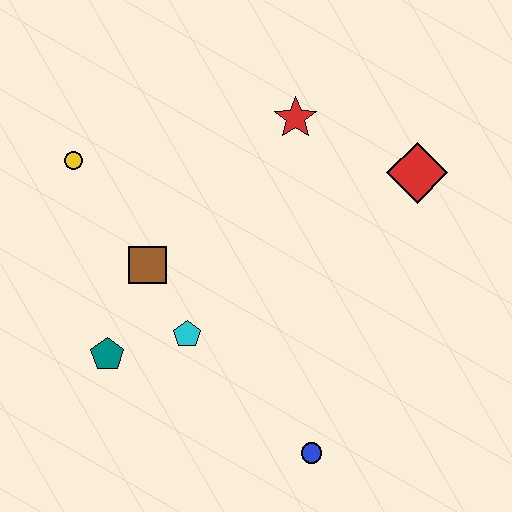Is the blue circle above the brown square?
No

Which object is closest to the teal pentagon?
The cyan pentagon is closest to the teal pentagon.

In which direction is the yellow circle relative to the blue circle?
The yellow circle is above the blue circle.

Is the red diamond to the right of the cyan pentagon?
Yes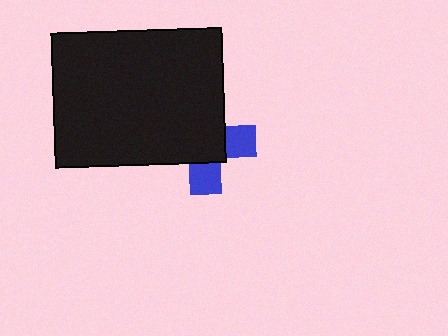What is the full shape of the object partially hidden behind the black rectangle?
The partially hidden object is a blue cross.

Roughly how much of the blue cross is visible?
A small part of it is visible (roughly 34%).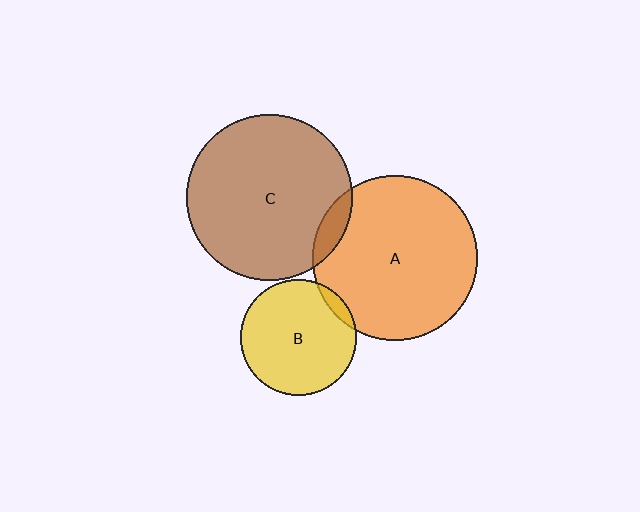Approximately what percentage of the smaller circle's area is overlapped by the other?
Approximately 10%.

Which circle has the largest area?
Circle C (brown).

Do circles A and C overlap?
Yes.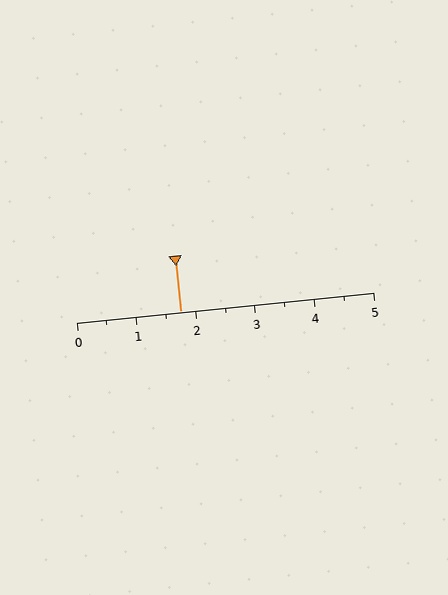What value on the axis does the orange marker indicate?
The marker indicates approximately 1.8.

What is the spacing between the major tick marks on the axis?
The major ticks are spaced 1 apart.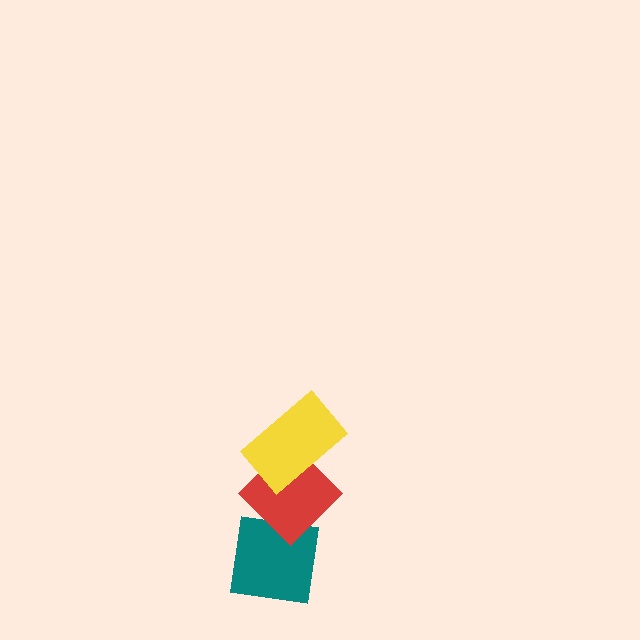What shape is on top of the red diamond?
The yellow rectangle is on top of the red diamond.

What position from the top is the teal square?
The teal square is 3rd from the top.